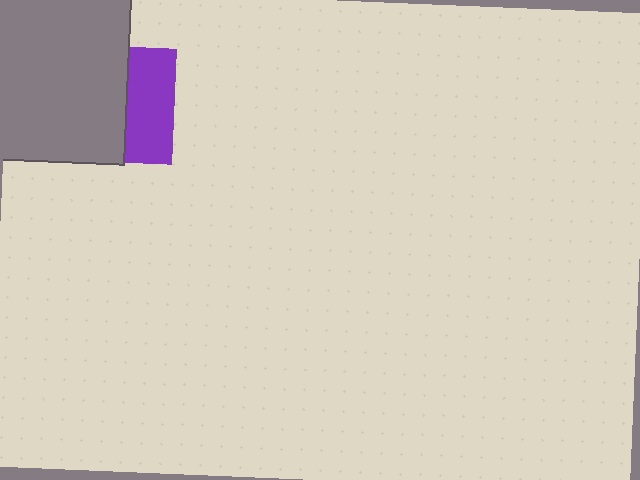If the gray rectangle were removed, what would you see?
You would see the complete purple square.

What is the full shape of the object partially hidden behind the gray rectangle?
The partially hidden object is a purple square.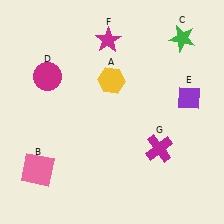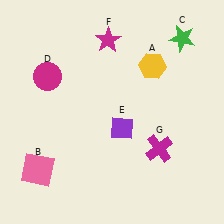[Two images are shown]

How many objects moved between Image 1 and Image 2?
2 objects moved between the two images.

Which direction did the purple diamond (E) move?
The purple diamond (E) moved left.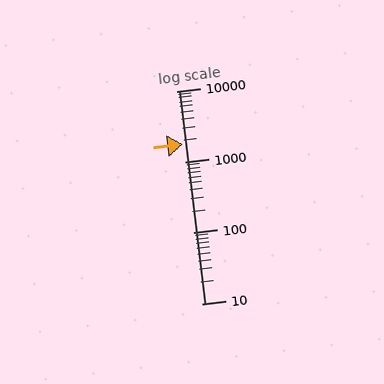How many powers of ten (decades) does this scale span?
The scale spans 3 decades, from 10 to 10000.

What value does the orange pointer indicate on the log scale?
The pointer indicates approximately 1800.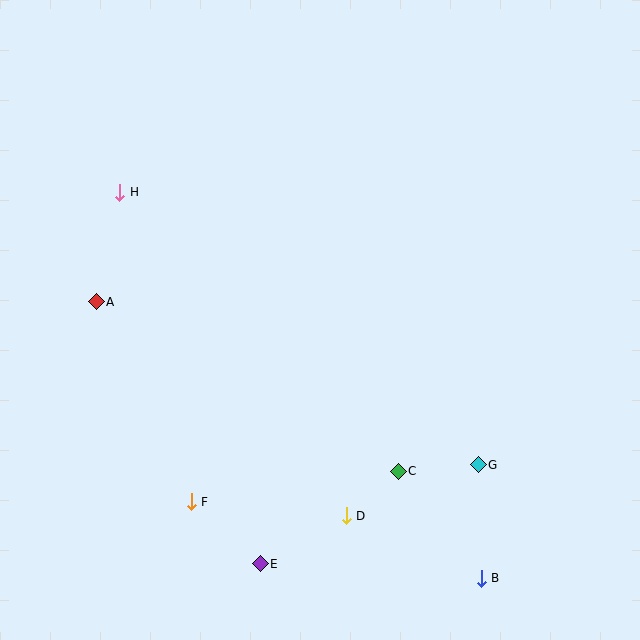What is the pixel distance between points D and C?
The distance between D and C is 68 pixels.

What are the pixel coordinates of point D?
Point D is at (346, 516).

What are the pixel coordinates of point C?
Point C is at (398, 471).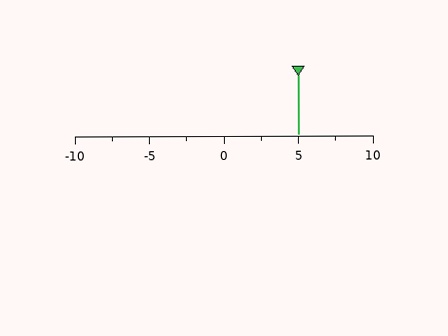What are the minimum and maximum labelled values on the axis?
The axis runs from -10 to 10.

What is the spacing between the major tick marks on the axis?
The major ticks are spaced 5 apart.